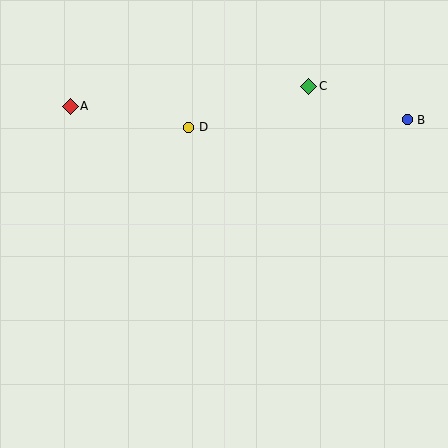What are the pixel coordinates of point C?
Point C is at (309, 86).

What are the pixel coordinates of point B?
Point B is at (407, 120).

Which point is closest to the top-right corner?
Point B is closest to the top-right corner.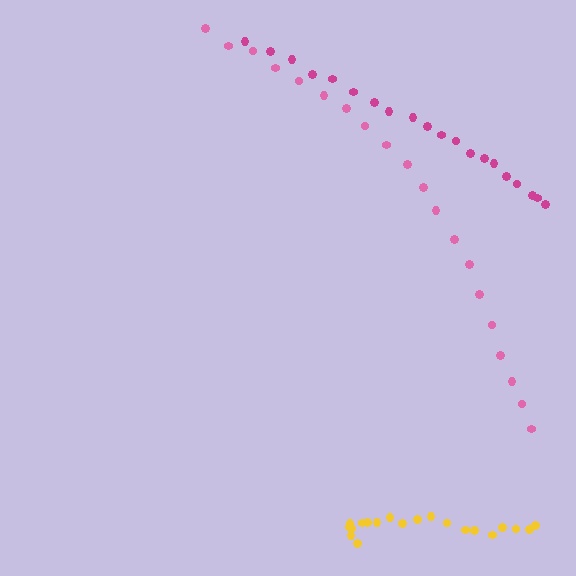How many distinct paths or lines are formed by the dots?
There are 3 distinct paths.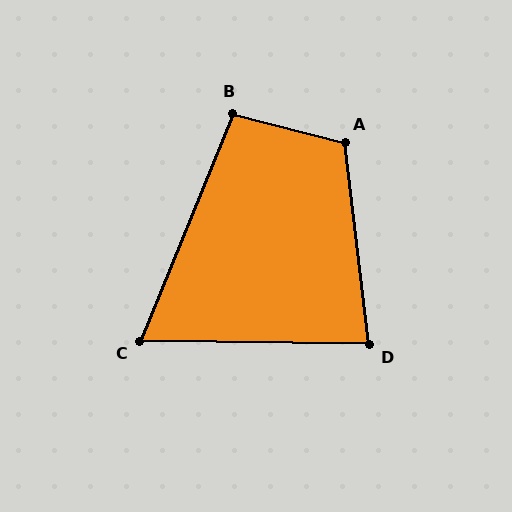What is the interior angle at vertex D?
Approximately 82 degrees (acute).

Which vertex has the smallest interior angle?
C, at approximately 69 degrees.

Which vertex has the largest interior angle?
A, at approximately 111 degrees.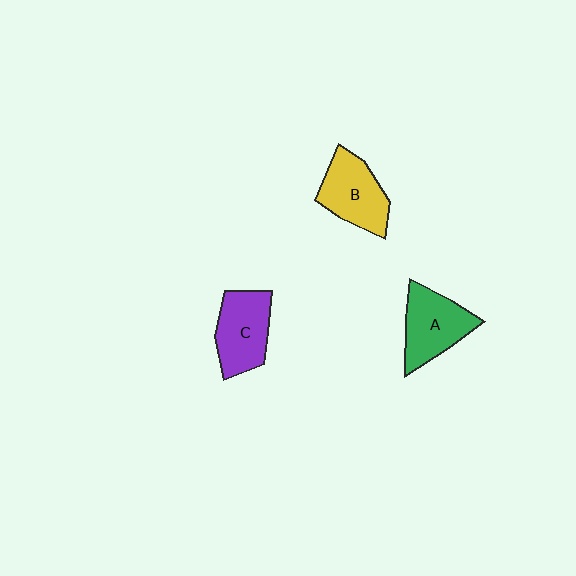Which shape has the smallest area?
Shape C (purple).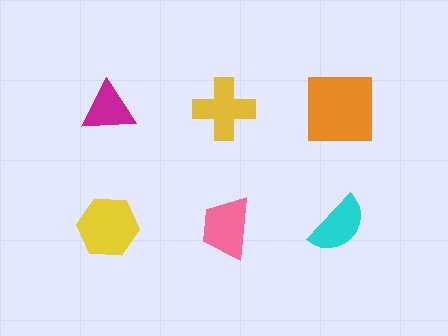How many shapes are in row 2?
3 shapes.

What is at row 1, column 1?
A magenta triangle.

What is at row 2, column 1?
A yellow hexagon.